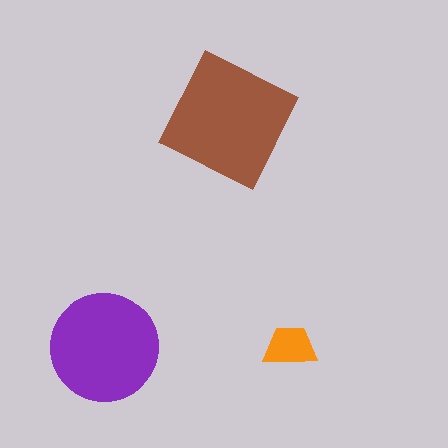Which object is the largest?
The brown square.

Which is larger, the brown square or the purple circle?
The brown square.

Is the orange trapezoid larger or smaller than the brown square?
Smaller.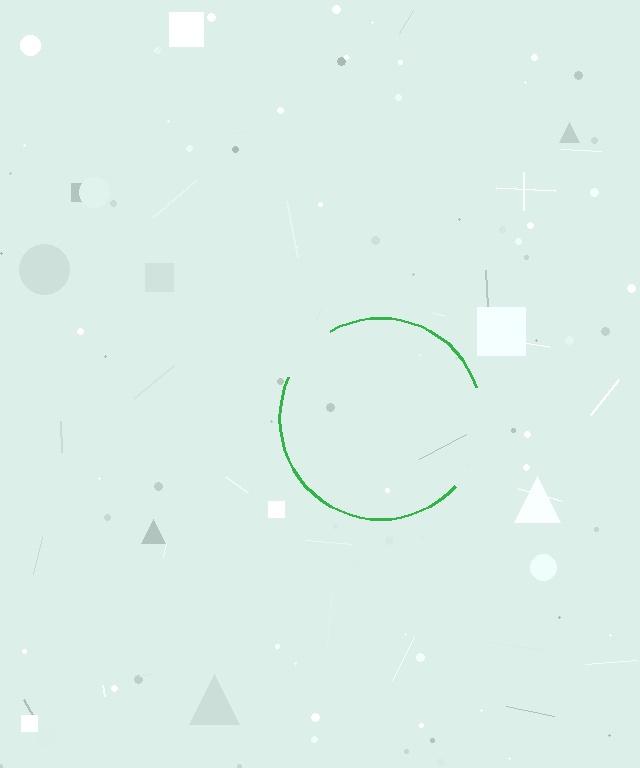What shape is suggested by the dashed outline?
The dashed outline suggests a circle.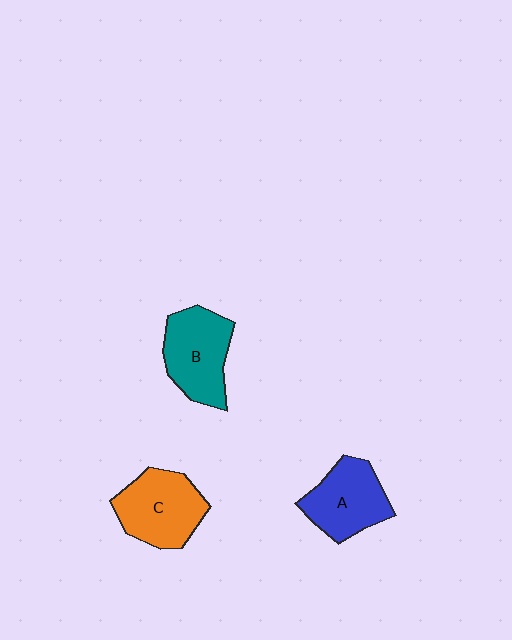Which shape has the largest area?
Shape C (orange).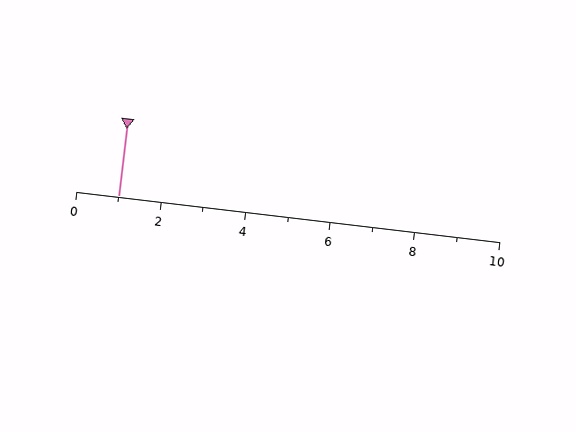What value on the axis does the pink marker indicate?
The marker indicates approximately 1.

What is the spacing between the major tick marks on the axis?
The major ticks are spaced 2 apart.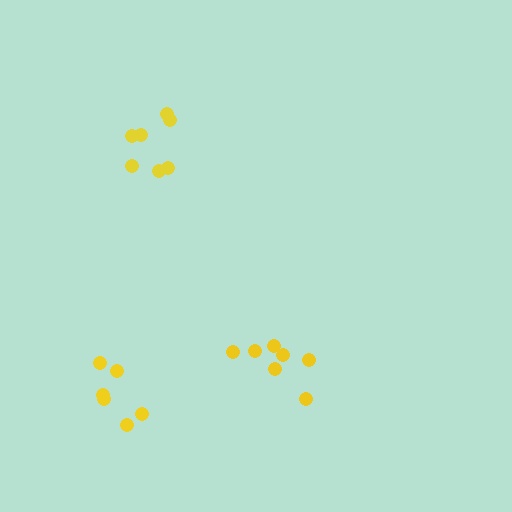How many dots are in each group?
Group 1: 7 dots, Group 2: 7 dots, Group 3: 6 dots (20 total).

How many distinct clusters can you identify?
There are 3 distinct clusters.